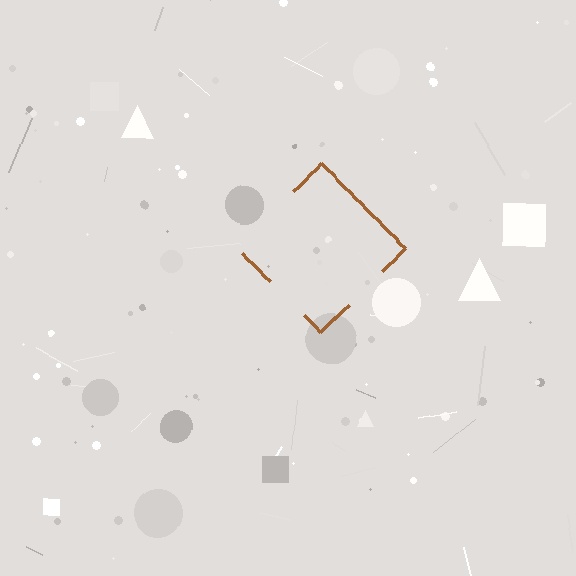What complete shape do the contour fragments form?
The contour fragments form a diamond.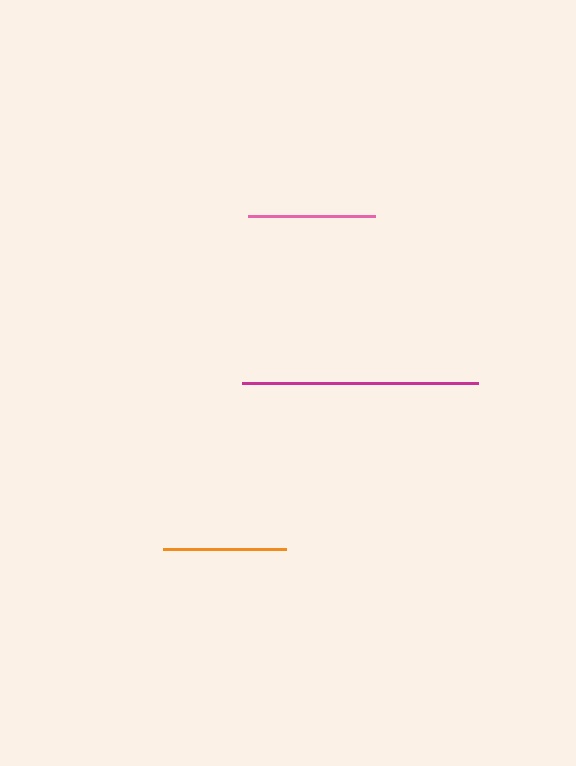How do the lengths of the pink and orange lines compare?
The pink and orange lines are approximately the same length.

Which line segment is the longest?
The magenta line is the longest at approximately 236 pixels.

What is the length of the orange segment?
The orange segment is approximately 123 pixels long.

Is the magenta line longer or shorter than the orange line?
The magenta line is longer than the orange line.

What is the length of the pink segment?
The pink segment is approximately 127 pixels long.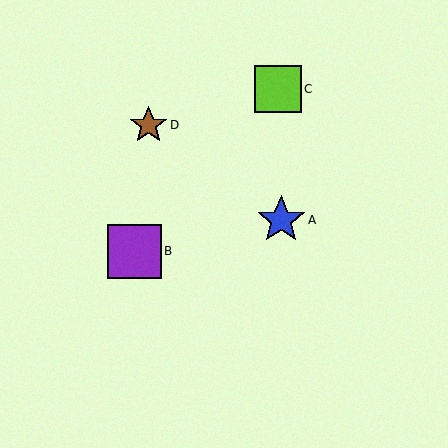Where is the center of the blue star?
The center of the blue star is at (281, 220).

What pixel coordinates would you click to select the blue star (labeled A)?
Click at (281, 220) to select the blue star A.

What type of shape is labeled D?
Shape D is a brown star.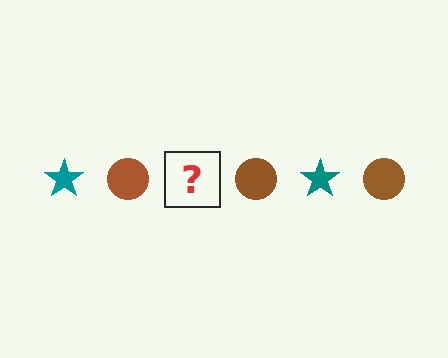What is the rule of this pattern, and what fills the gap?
The rule is that the pattern alternates between teal star and brown circle. The gap should be filled with a teal star.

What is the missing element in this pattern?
The missing element is a teal star.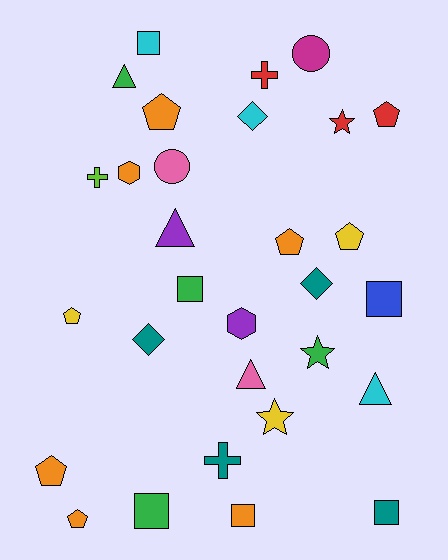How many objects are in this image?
There are 30 objects.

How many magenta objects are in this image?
There is 1 magenta object.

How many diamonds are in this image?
There are 3 diamonds.